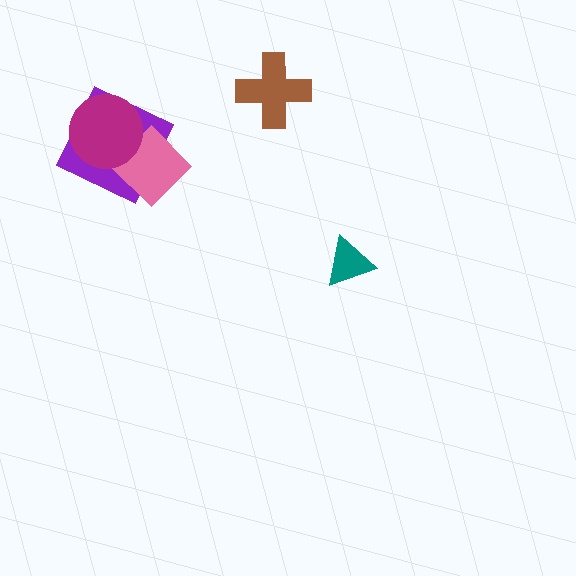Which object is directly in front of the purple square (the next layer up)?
The pink diamond is directly in front of the purple square.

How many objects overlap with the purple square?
2 objects overlap with the purple square.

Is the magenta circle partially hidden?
No, no other shape covers it.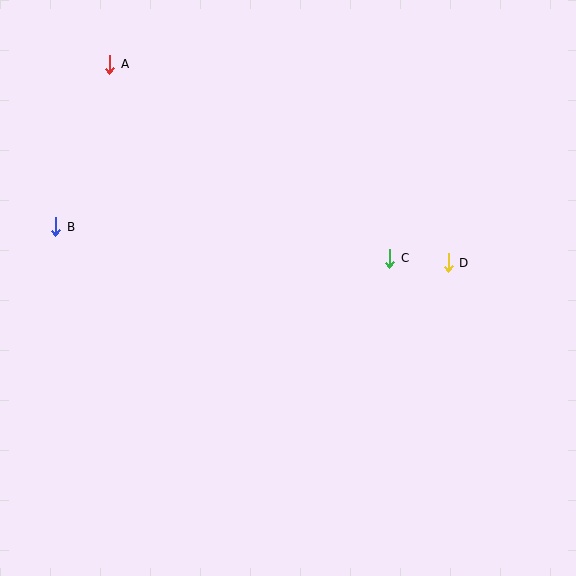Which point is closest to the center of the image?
Point C at (390, 258) is closest to the center.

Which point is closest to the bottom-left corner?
Point B is closest to the bottom-left corner.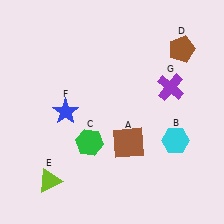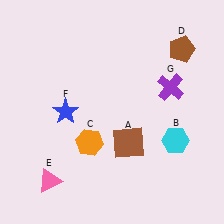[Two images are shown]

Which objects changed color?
C changed from green to orange. E changed from lime to pink.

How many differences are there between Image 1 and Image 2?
There are 2 differences between the two images.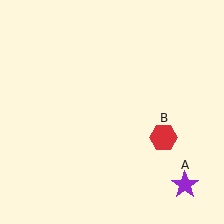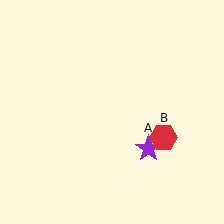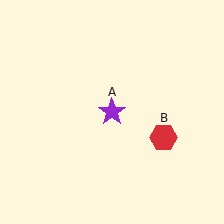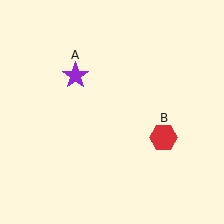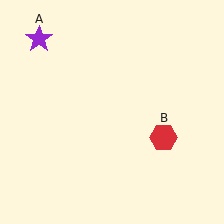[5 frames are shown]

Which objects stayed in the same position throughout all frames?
Red hexagon (object B) remained stationary.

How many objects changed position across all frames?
1 object changed position: purple star (object A).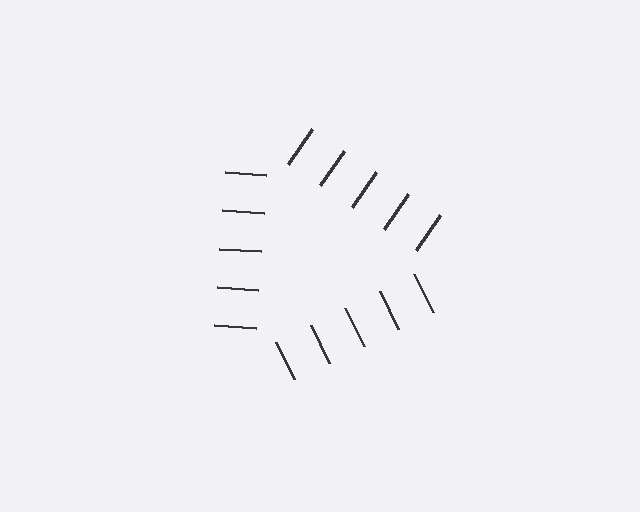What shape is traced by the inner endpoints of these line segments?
An illusory triangle — the line segments terminate on its edges but no continuous stroke is drawn.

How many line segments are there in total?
15 — 5 along each of the 3 edges.